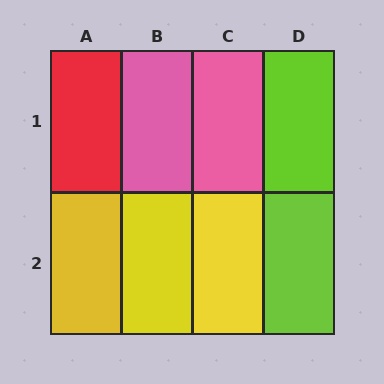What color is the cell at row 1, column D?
Lime.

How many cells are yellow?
3 cells are yellow.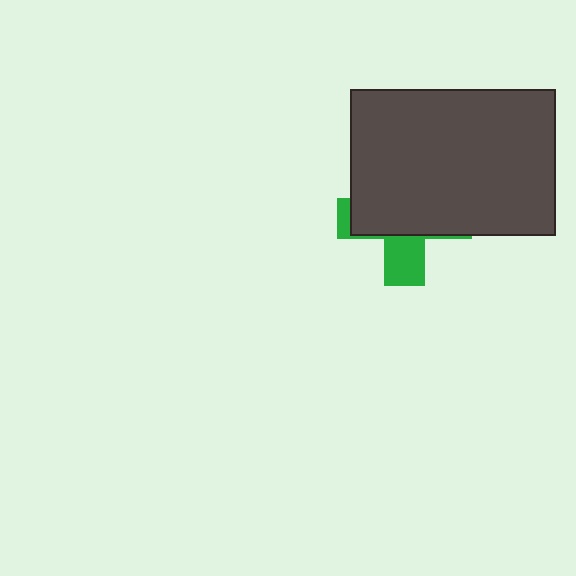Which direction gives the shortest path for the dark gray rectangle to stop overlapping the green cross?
Moving up gives the shortest separation.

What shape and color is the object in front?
The object in front is a dark gray rectangle.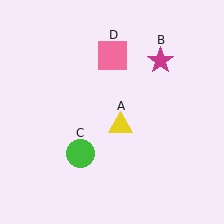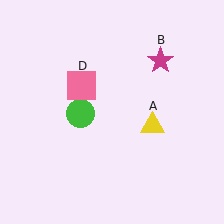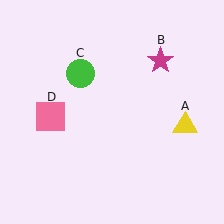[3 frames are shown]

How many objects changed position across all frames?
3 objects changed position: yellow triangle (object A), green circle (object C), pink square (object D).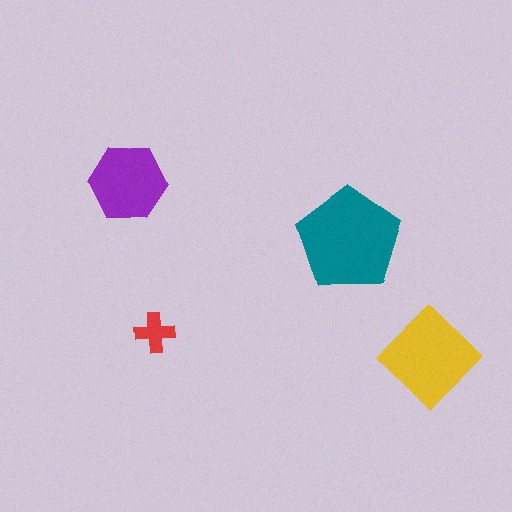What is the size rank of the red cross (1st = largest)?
4th.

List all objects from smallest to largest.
The red cross, the purple hexagon, the yellow diamond, the teal pentagon.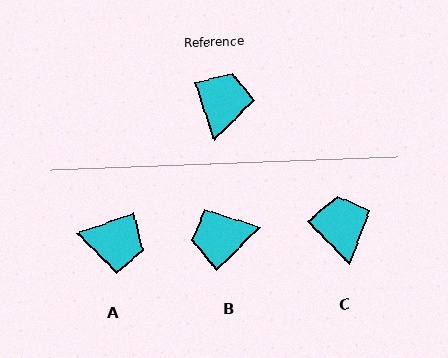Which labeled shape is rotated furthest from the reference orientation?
B, about 117 degrees away.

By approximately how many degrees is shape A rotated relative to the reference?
Approximately 90 degrees clockwise.